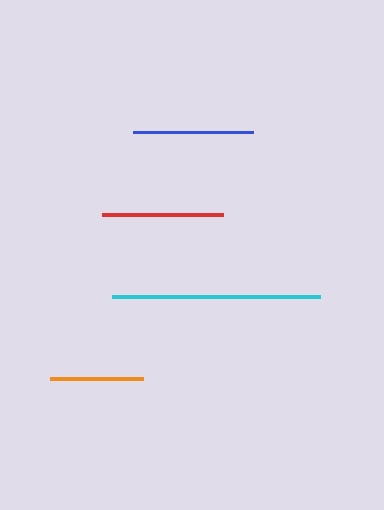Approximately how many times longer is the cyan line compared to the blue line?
The cyan line is approximately 1.7 times the length of the blue line.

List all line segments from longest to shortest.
From longest to shortest: cyan, red, blue, orange.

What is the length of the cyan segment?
The cyan segment is approximately 208 pixels long.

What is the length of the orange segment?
The orange segment is approximately 93 pixels long.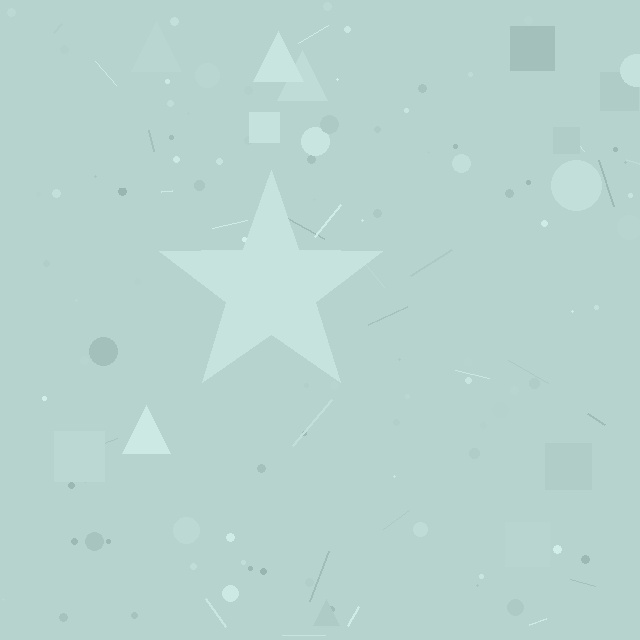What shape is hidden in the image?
A star is hidden in the image.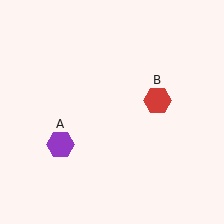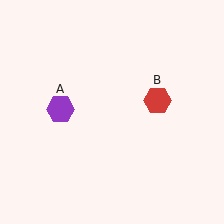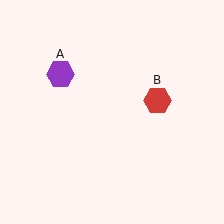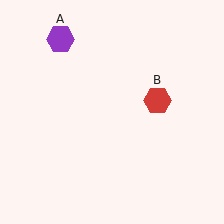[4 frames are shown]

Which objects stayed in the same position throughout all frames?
Red hexagon (object B) remained stationary.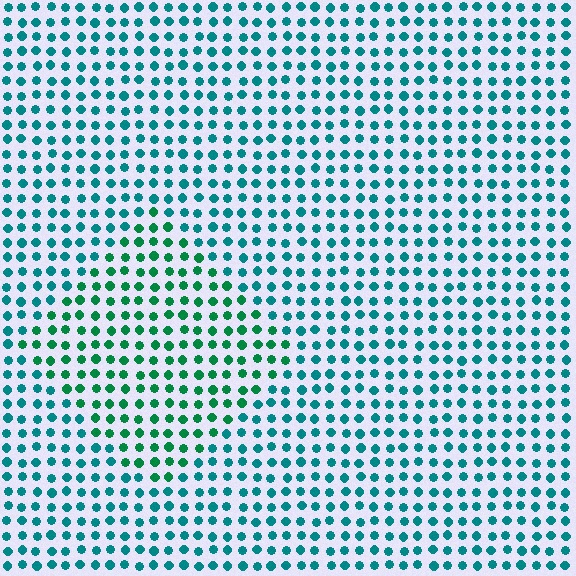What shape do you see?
I see a diamond.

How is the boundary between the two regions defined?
The boundary is defined purely by a slight shift in hue (about 31 degrees). Spacing, size, and orientation are identical on both sides.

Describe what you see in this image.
The image is filled with small teal elements in a uniform arrangement. A diamond-shaped region is visible where the elements are tinted to a slightly different hue, forming a subtle color boundary.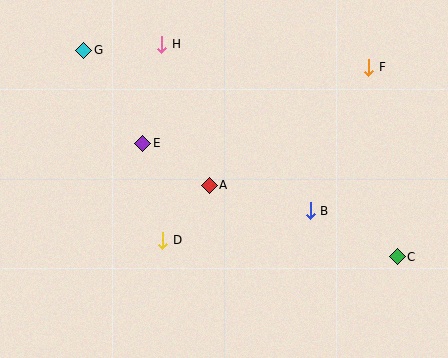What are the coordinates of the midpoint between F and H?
The midpoint between F and H is at (265, 56).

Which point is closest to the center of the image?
Point A at (209, 185) is closest to the center.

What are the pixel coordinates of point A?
Point A is at (209, 185).